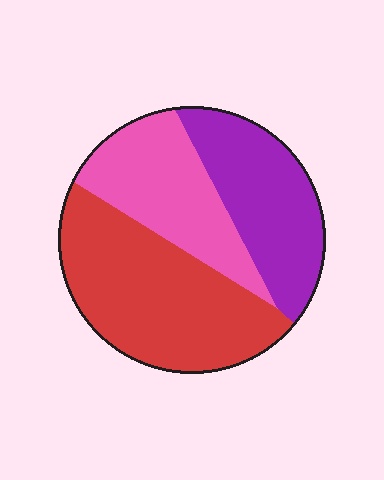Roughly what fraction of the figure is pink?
Pink covers around 25% of the figure.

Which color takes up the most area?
Red, at roughly 45%.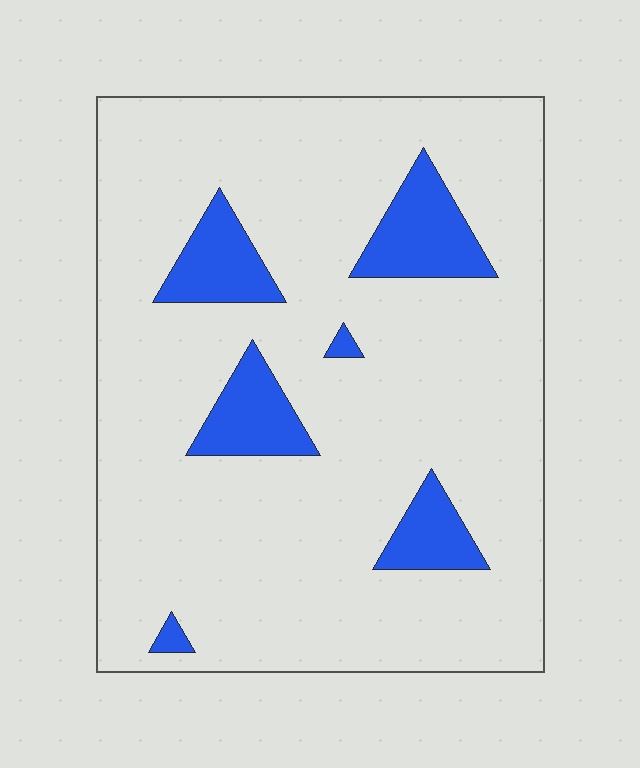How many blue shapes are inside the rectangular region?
6.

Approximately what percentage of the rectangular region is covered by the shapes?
Approximately 15%.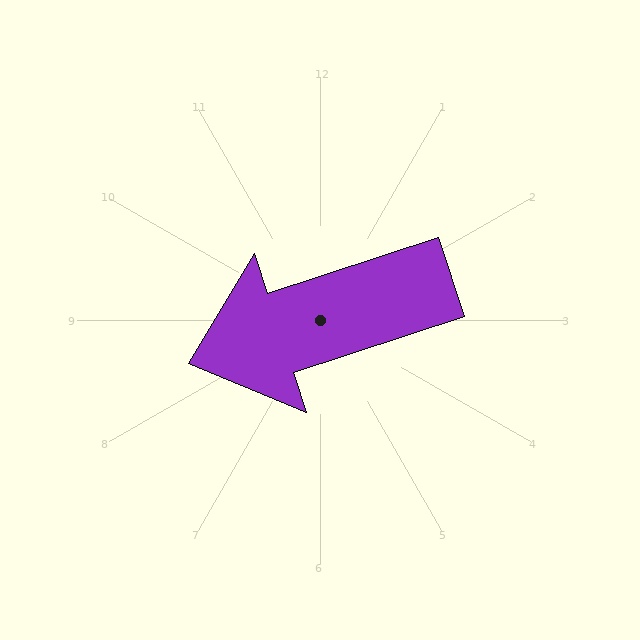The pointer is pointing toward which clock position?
Roughly 8 o'clock.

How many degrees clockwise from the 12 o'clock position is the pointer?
Approximately 252 degrees.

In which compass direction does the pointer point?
West.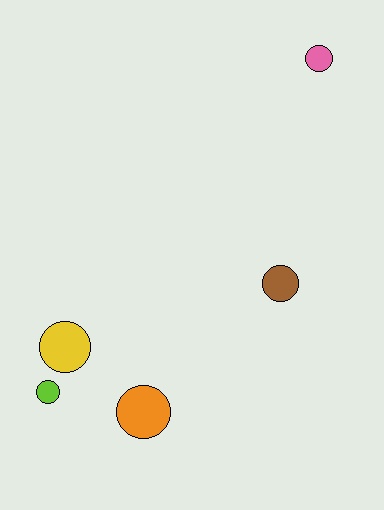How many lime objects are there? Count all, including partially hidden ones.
There is 1 lime object.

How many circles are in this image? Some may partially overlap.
There are 5 circles.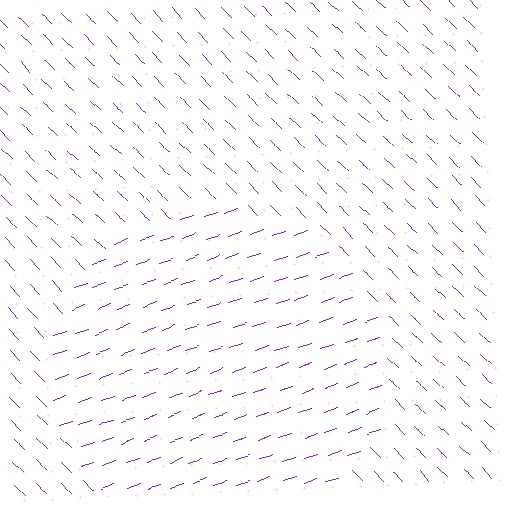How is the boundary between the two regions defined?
The boundary is defined purely by a change in line orientation (approximately 65 degrees difference). All lines are the same color and thickness.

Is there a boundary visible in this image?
Yes, there is a texture boundary formed by a change in line orientation.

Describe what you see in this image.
The image is filled with small purple line segments. A circle region in the image has lines oriented differently from the surrounding lines, creating a visible texture boundary.